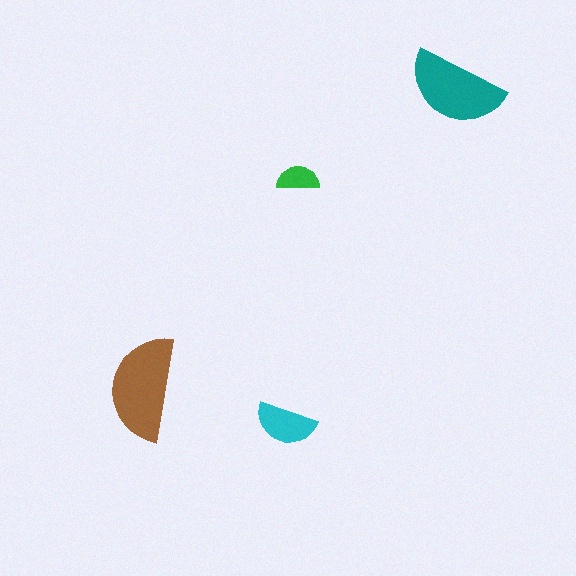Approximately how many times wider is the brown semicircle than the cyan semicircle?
About 1.5 times wider.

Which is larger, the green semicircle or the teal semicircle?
The teal one.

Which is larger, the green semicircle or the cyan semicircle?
The cyan one.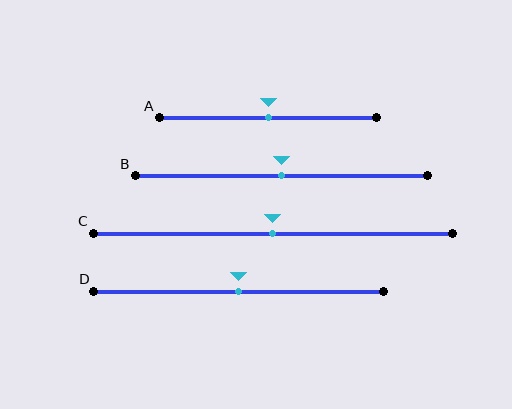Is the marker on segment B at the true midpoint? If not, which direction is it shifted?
Yes, the marker on segment B is at the true midpoint.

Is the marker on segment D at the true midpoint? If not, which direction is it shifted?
Yes, the marker on segment D is at the true midpoint.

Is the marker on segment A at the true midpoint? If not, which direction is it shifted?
Yes, the marker on segment A is at the true midpoint.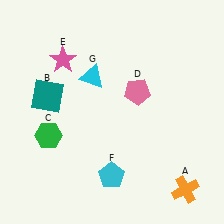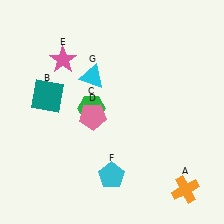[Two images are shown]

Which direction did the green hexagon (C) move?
The green hexagon (C) moved right.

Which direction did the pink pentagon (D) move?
The pink pentagon (D) moved left.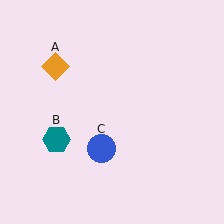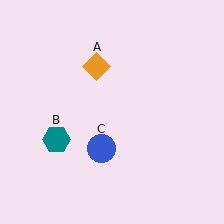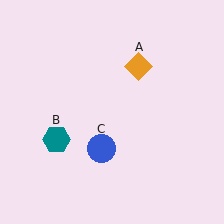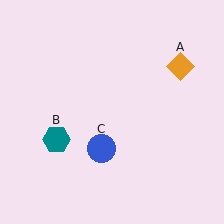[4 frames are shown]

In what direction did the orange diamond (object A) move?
The orange diamond (object A) moved right.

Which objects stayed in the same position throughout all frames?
Teal hexagon (object B) and blue circle (object C) remained stationary.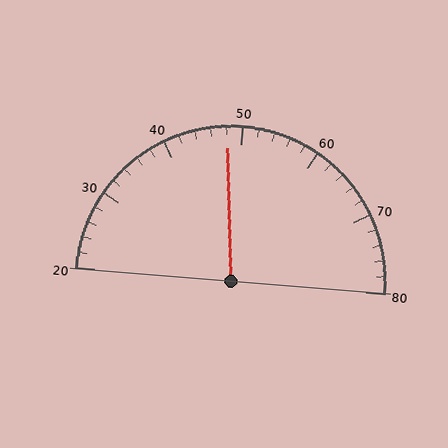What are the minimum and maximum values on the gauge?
The gauge ranges from 20 to 80.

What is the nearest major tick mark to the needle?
The nearest major tick mark is 50.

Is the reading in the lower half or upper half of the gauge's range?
The reading is in the lower half of the range (20 to 80).